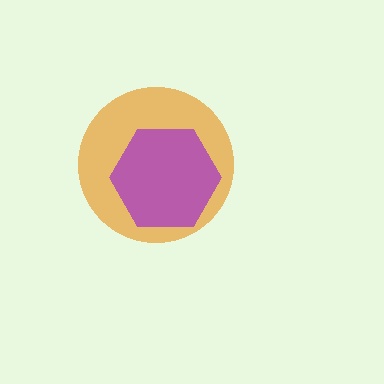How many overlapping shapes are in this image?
There are 2 overlapping shapes in the image.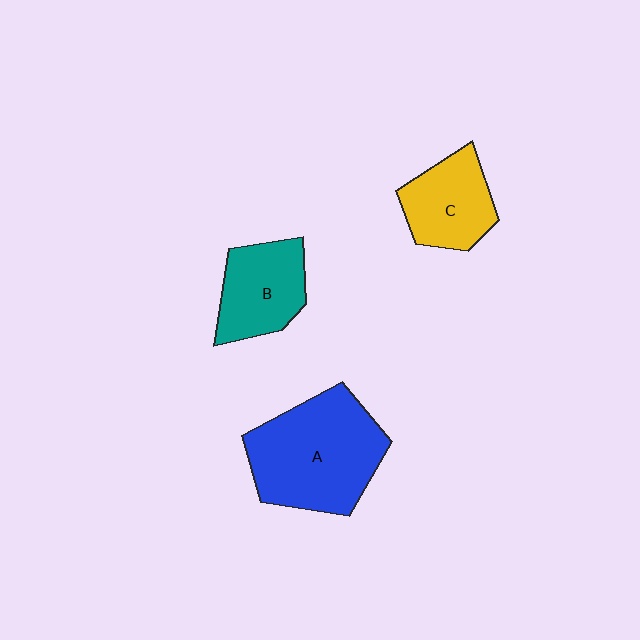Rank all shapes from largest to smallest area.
From largest to smallest: A (blue), B (teal), C (yellow).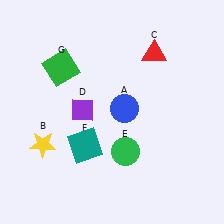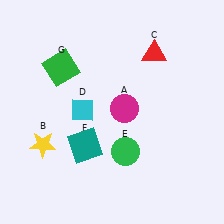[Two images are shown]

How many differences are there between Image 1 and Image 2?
There are 2 differences between the two images.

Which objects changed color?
A changed from blue to magenta. D changed from purple to cyan.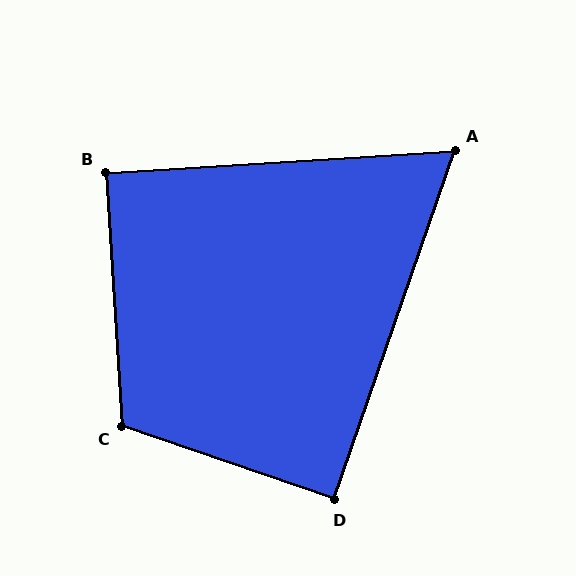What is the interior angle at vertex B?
Approximately 90 degrees (approximately right).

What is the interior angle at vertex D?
Approximately 90 degrees (approximately right).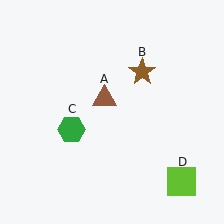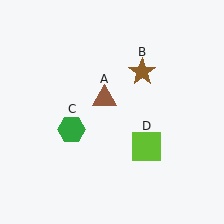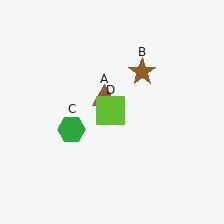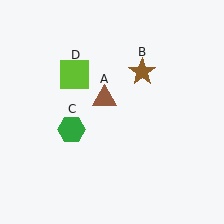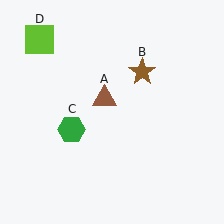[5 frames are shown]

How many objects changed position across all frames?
1 object changed position: lime square (object D).